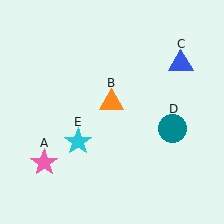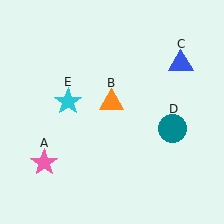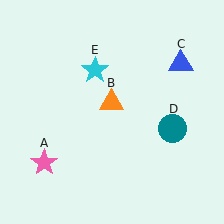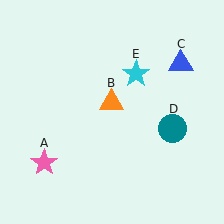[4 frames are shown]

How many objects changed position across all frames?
1 object changed position: cyan star (object E).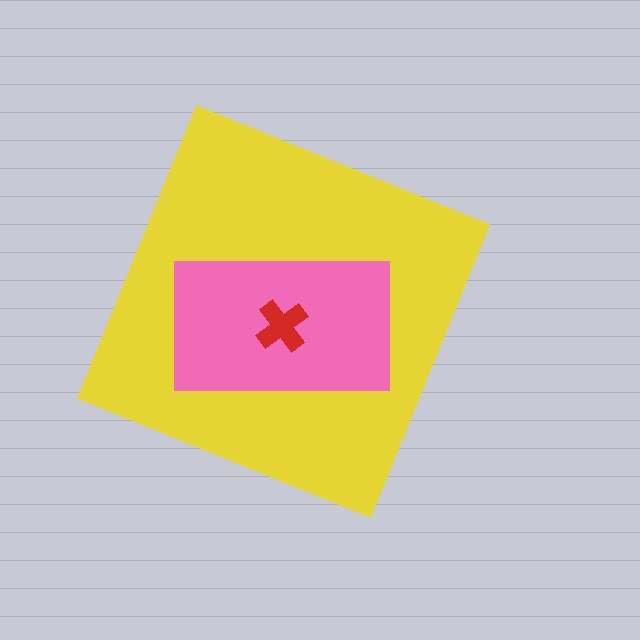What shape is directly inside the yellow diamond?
The pink rectangle.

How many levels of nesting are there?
3.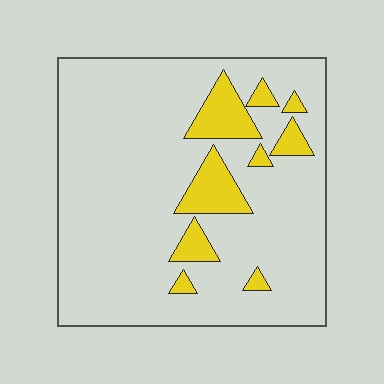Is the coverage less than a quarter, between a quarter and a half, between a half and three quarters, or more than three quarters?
Less than a quarter.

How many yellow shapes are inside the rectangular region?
9.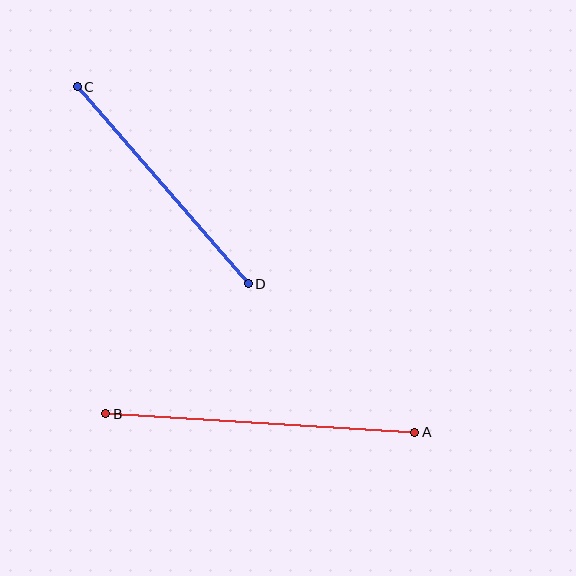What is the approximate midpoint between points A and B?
The midpoint is at approximately (260, 423) pixels.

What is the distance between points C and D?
The distance is approximately 261 pixels.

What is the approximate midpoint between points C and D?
The midpoint is at approximately (163, 185) pixels.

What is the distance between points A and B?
The distance is approximately 309 pixels.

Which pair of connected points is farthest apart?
Points A and B are farthest apart.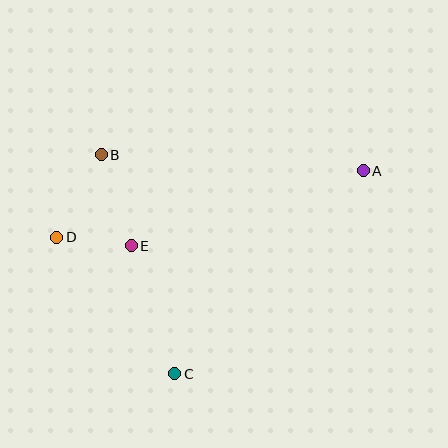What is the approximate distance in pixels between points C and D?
The distance between C and D is approximately 180 pixels.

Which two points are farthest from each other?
Points A and D are farthest from each other.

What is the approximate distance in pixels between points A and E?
The distance between A and E is approximately 244 pixels.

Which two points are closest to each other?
Points D and E are closest to each other.